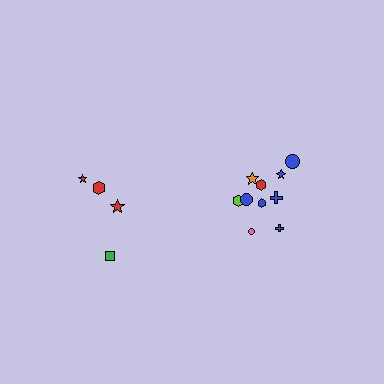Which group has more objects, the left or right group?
The right group.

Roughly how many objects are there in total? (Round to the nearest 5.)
Roughly 15 objects in total.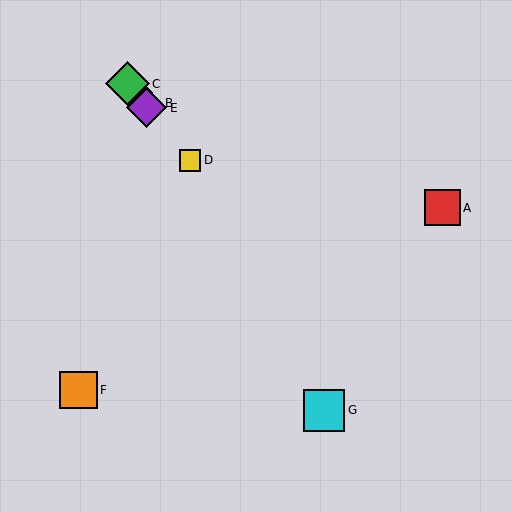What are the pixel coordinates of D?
Object D is at (190, 160).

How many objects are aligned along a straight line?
4 objects (B, C, D, E) are aligned along a straight line.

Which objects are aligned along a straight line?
Objects B, C, D, E are aligned along a straight line.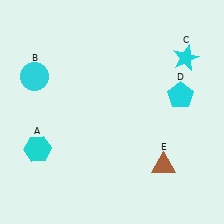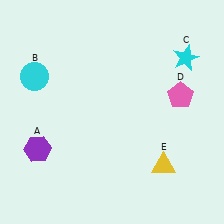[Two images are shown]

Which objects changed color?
A changed from cyan to purple. D changed from cyan to pink. E changed from brown to yellow.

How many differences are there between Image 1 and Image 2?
There are 3 differences between the two images.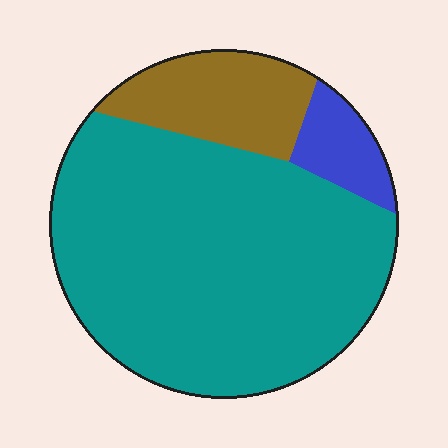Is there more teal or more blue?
Teal.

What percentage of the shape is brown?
Brown takes up about one sixth (1/6) of the shape.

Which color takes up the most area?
Teal, at roughly 75%.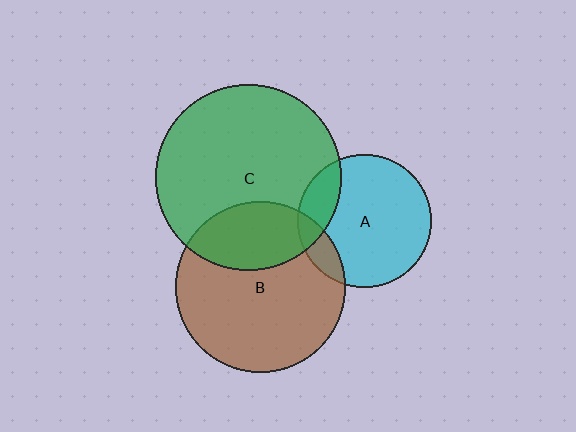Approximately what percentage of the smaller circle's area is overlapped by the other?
Approximately 30%.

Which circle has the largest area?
Circle C (green).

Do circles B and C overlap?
Yes.